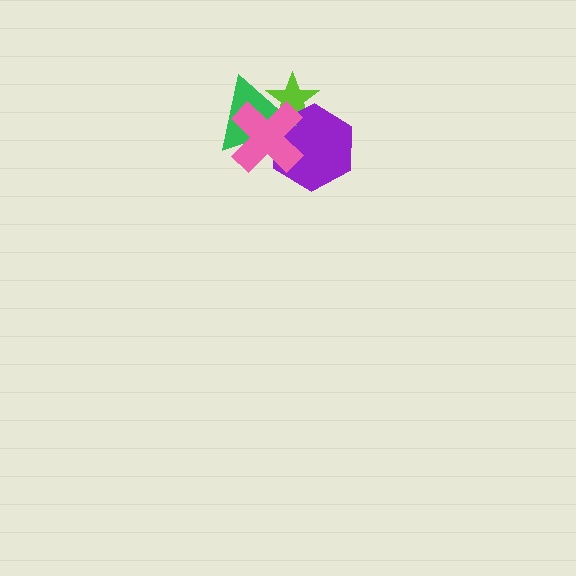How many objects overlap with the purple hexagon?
3 objects overlap with the purple hexagon.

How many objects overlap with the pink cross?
3 objects overlap with the pink cross.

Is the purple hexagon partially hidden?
Yes, it is partially covered by another shape.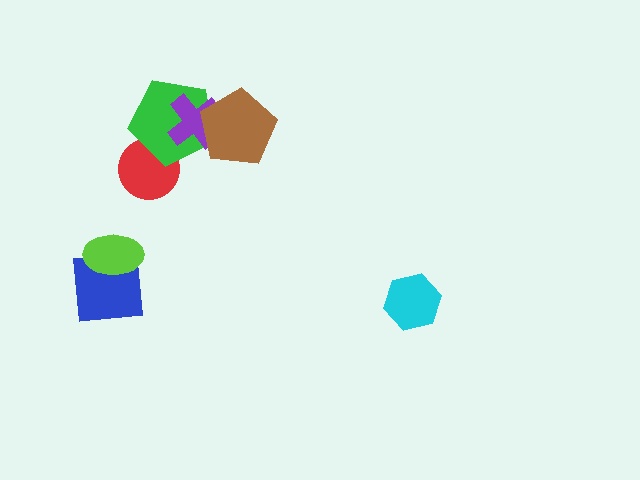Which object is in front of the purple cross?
The brown pentagon is in front of the purple cross.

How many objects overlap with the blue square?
1 object overlaps with the blue square.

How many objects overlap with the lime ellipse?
1 object overlaps with the lime ellipse.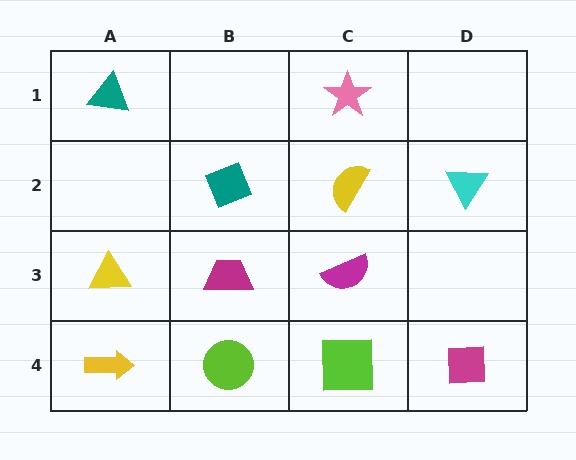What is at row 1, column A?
A teal triangle.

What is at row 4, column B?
A lime circle.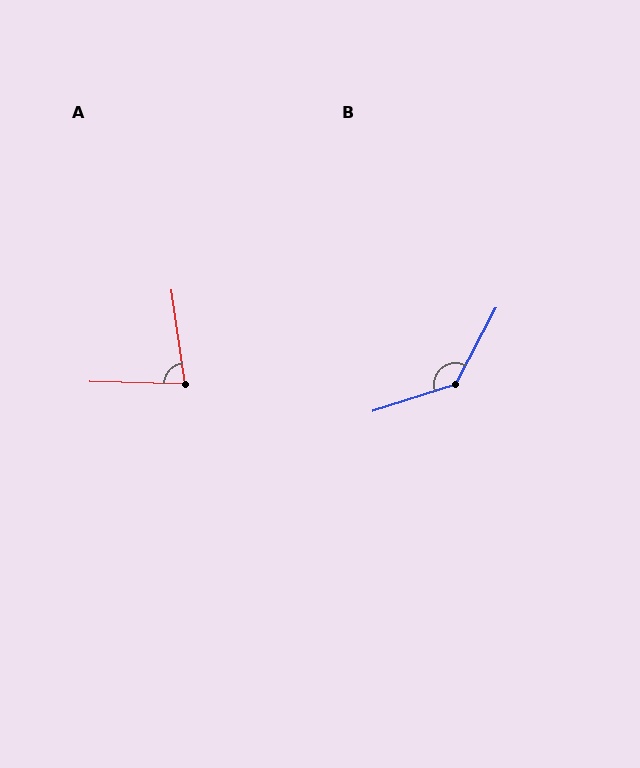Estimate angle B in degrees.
Approximately 136 degrees.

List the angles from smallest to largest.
A (80°), B (136°).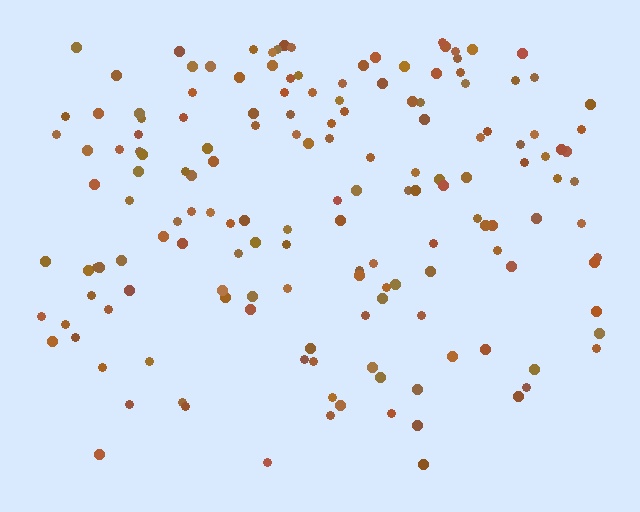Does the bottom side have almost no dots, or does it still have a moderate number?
Still a moderate number, just noticeably fewer than the top.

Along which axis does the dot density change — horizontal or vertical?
Vertical.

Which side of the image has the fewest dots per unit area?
The bottom.